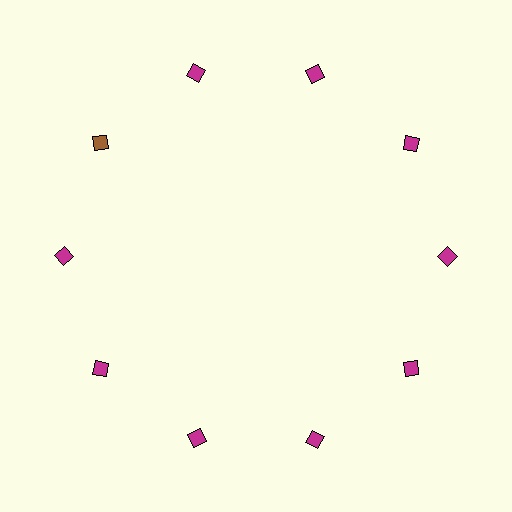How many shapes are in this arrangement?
There are 10 shapes arranged in a ring pattern.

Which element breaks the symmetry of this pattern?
The brown diamond at roughly the 10 o'clock position breaks the symmetry. All other shapes are magenta diamonds.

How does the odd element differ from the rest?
It has a different color: brown instead of magenta.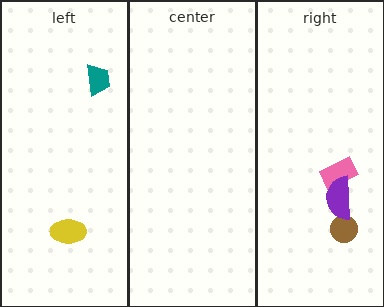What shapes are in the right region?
The pink rectangle, the brown circle, the purple semicircle.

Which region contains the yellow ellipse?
The left region.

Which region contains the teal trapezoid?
The left region.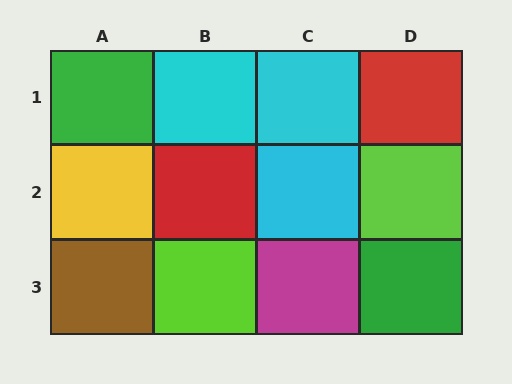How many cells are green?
2 cells are green.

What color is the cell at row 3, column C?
Magenta.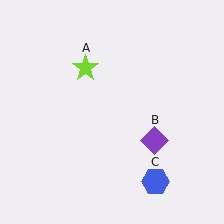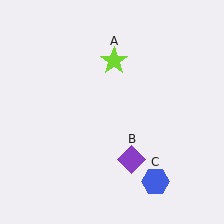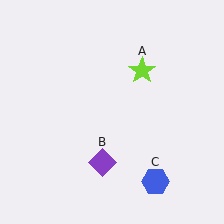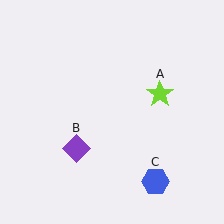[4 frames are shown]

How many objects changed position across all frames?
2 objects changed position: lime star (object A), purple diamond (object B).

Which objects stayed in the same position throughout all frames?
Blue hexagon (object C) remained stationary.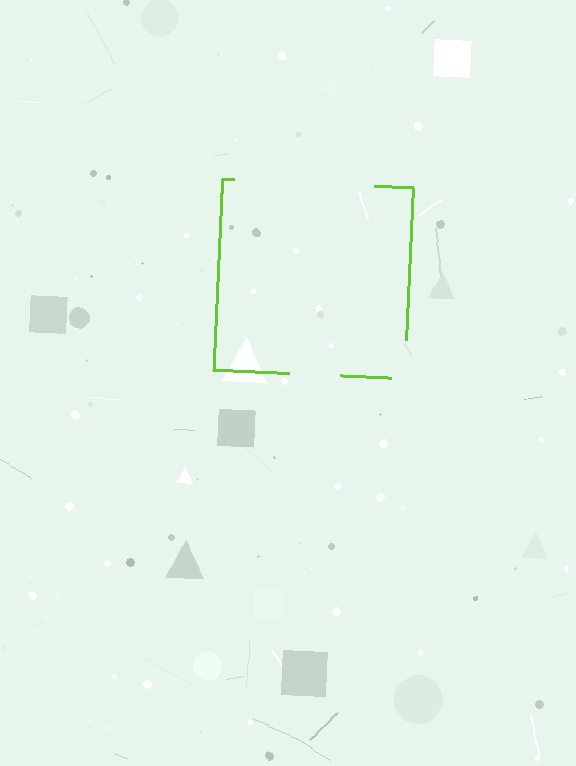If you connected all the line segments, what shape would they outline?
They would outline a square.